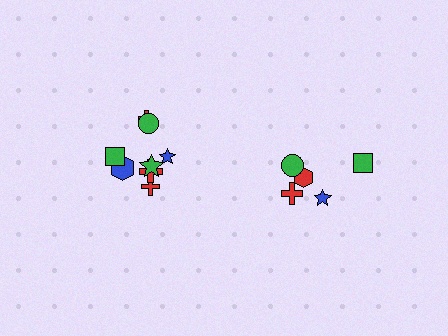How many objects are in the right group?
There are 5 objects.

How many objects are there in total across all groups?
There are 13 objects.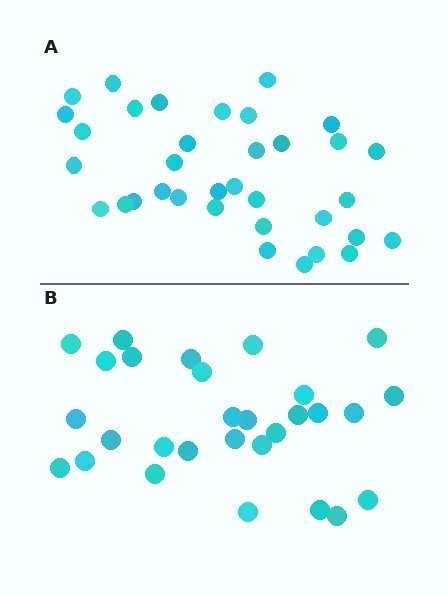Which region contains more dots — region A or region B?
Region A (the top region) has more dots.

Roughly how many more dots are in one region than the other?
Region A has about 6 more dots than region B.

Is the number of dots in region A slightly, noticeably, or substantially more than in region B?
Region A has only slightly more — the two regions are fairly close. The ratio is roughly 1.2 to 1.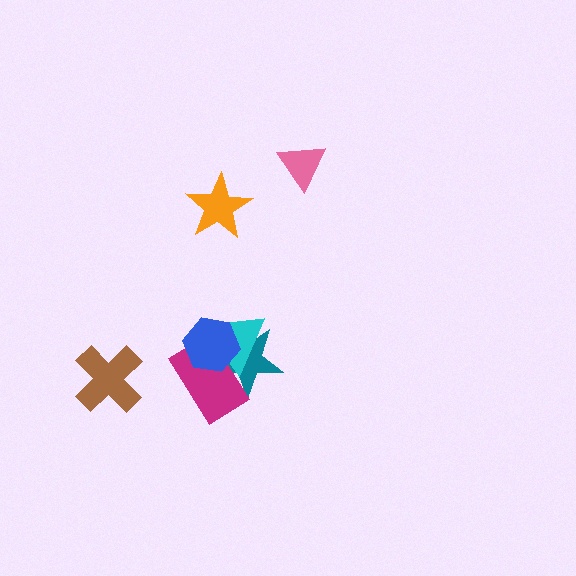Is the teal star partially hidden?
Yes, it is partially covered by another shape.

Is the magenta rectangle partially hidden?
Yes, it is partially covered by another shape.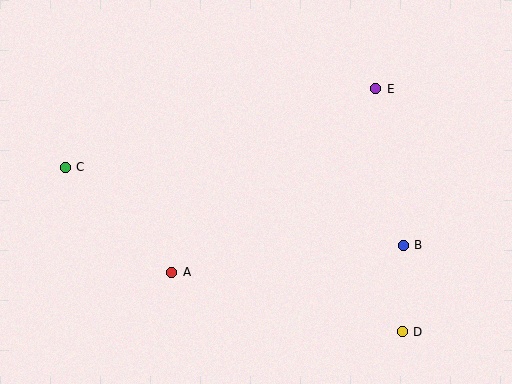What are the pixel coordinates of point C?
Point C is at (65, 167).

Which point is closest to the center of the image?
Point A at (172, 272) is closest to the center.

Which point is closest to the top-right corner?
Point E is closest to the top-right corner.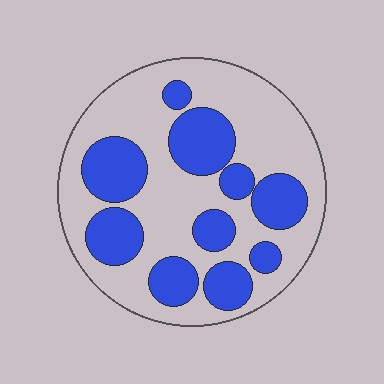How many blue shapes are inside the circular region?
10.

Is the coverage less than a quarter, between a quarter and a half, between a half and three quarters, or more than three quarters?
Between a quarter and a half.